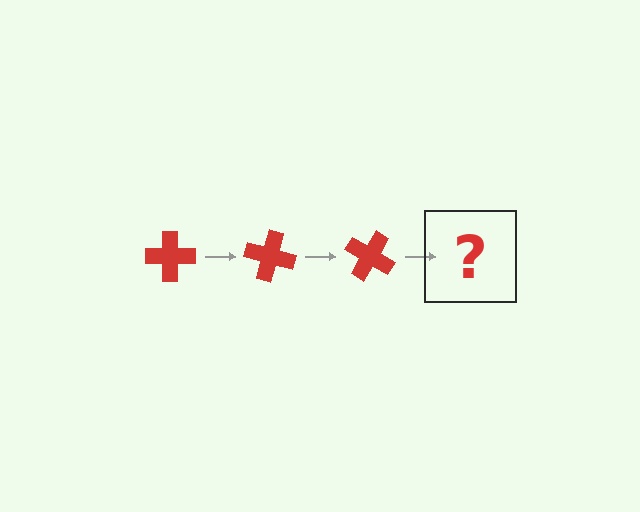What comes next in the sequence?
The next element should be a red cross rotated 45 degrees.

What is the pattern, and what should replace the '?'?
The pattern is that the cross rotates 15 degrees each step. The '?' should be a red cross rotated 45 degrees.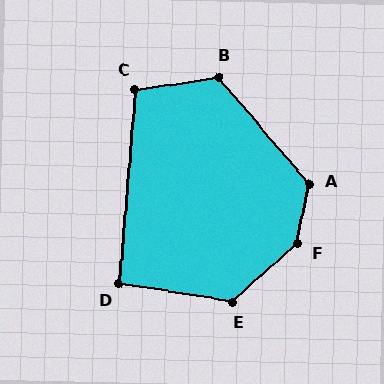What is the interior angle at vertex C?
Approximately 103 degrees (obtuse).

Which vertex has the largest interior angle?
F, at approximately 143 degrees.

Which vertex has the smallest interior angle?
D, at approximately 95 degrees.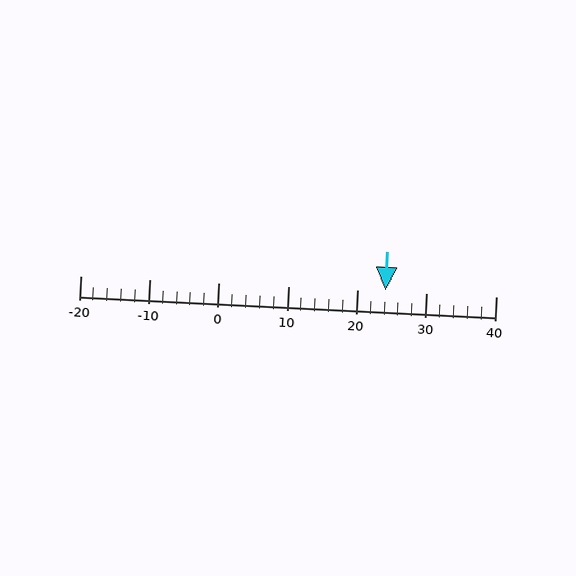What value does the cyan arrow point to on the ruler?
The cyan arrow points to approximately 24.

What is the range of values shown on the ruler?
The ruler shows values from -20 to 40.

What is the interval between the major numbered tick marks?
The major tick marks are spaced 10 units apart.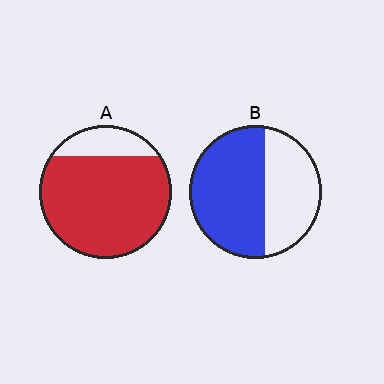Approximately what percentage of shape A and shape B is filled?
A is approximately 85% and B is approximately 60%.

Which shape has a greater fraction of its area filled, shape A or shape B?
Shape A.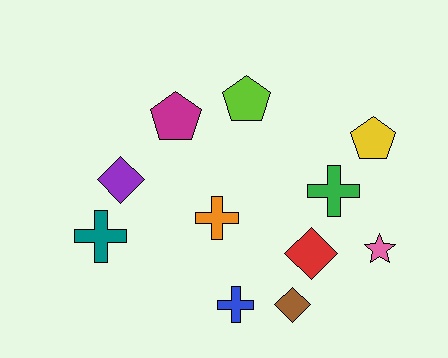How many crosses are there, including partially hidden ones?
There are 4 crosses.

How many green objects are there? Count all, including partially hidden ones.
There is 1 green object.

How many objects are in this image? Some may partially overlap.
There are 11 objects.